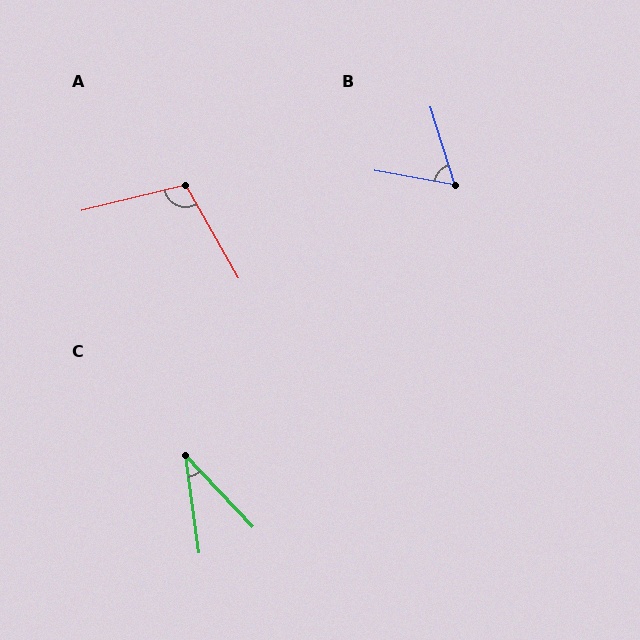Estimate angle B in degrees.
Approximately 62 degrees.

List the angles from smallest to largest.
C (35°), B (62°), A (106°).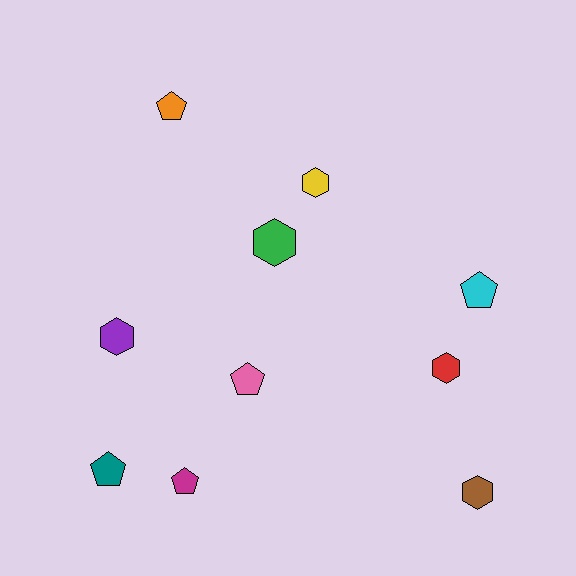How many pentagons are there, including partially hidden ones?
There are 5 pentagons.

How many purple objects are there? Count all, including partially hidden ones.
There is 1 purple object.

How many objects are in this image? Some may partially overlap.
There are 10 objects.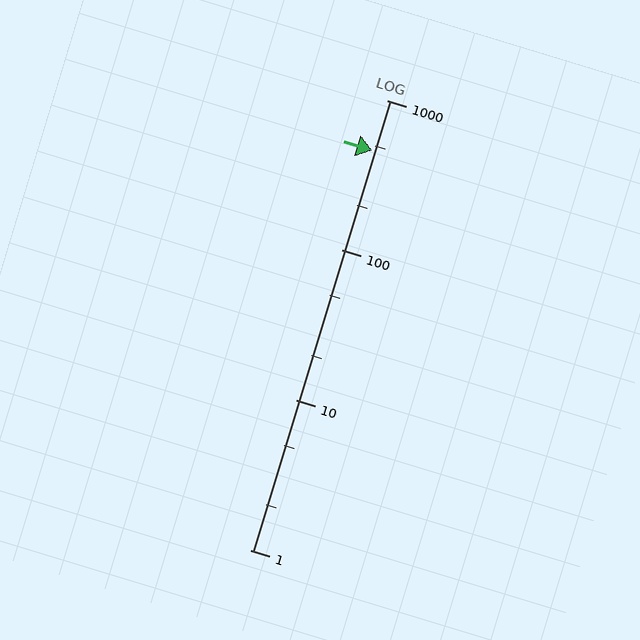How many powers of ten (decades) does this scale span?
The scale spans 3 decades, from 1 to 1000.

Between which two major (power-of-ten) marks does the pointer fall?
The pointer is between 100 and 1000.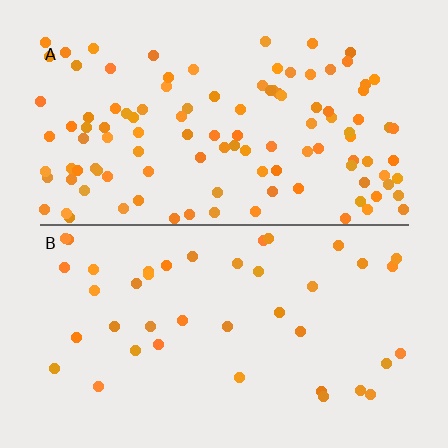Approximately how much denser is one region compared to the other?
Approximately 2.7× — region A over region B.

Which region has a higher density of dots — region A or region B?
A (the top).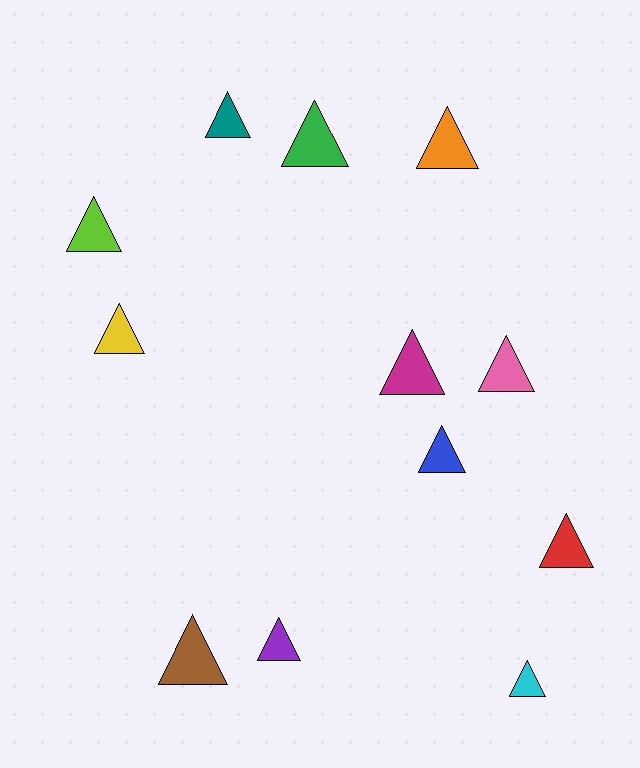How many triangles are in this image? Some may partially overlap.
There are 12 triangles.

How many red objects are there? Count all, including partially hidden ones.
There is 1 red object.